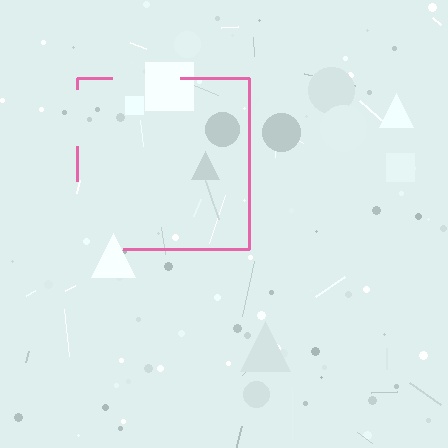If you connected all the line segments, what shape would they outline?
They would outline a square.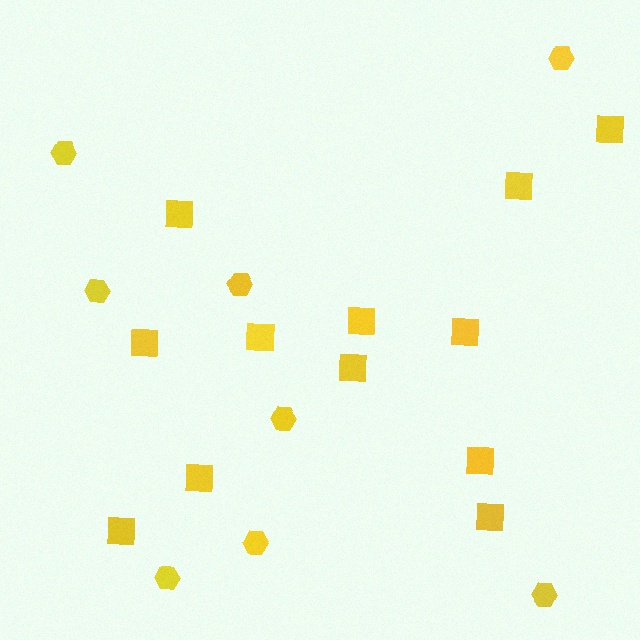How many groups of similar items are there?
There are 2 groups: one group of hexagons (8) and one group of squares (12).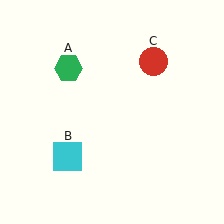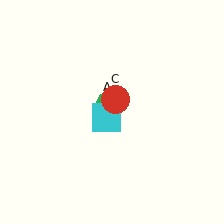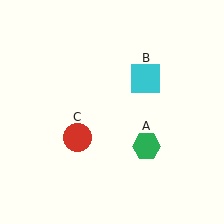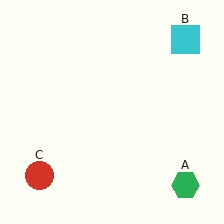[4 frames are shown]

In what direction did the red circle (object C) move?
The red circle (object C) moved down and to the left.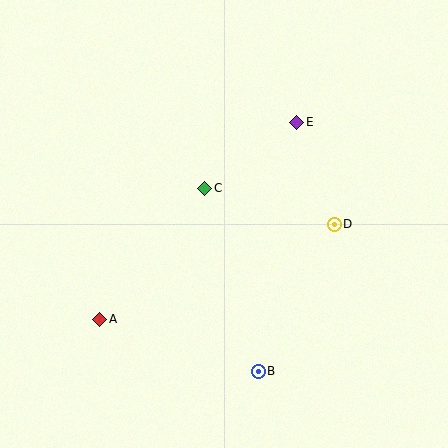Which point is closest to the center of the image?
Point C at (205, 188) is closest to the center.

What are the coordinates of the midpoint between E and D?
The midpoint between E and D is at (315, 173).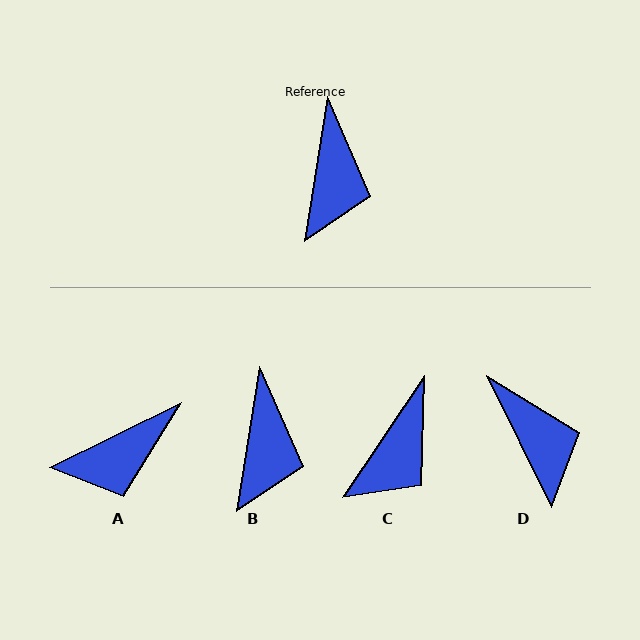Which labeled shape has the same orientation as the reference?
B.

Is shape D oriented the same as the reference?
No, it is off by about 35 degrees.